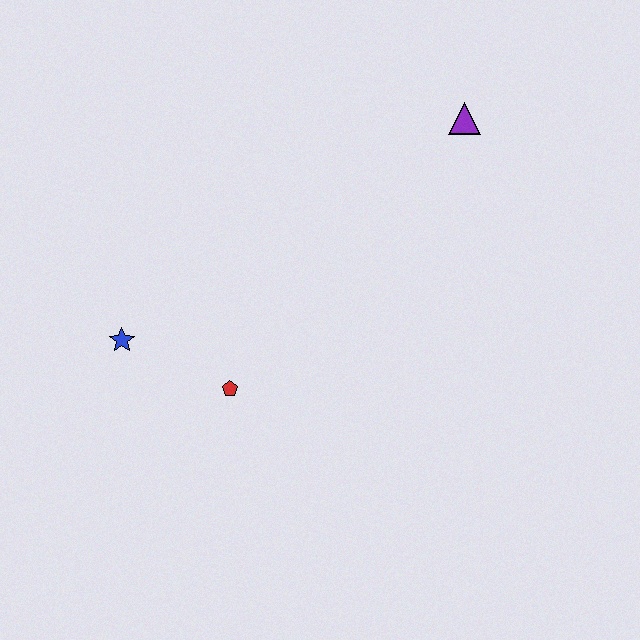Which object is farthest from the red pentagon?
The purple triangle is farthest from the red pentagon.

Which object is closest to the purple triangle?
The red pentagon is closest to the purple triangle.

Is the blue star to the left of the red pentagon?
Yes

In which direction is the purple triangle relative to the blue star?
The purple triangle is to the right of the blue star.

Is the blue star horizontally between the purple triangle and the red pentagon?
No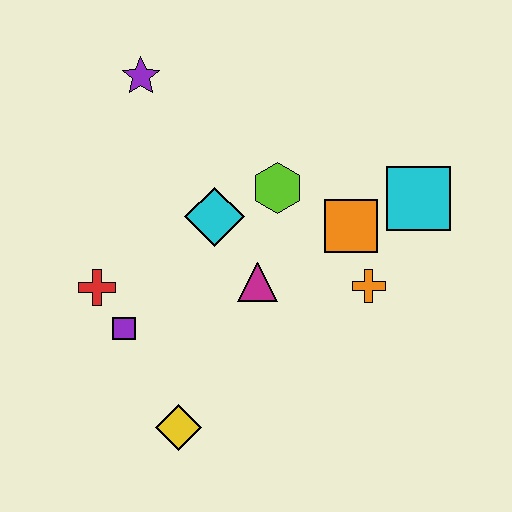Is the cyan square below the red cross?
No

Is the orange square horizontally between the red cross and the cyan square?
Yes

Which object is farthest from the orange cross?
The purple star is farthest from the orange cross.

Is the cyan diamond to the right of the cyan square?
No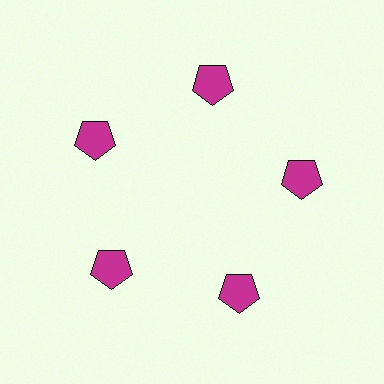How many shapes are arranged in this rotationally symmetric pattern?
There are 5 shapes, arranged in 5 groups of 1.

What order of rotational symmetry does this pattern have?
This pattern has 5-fold rotational symmetry.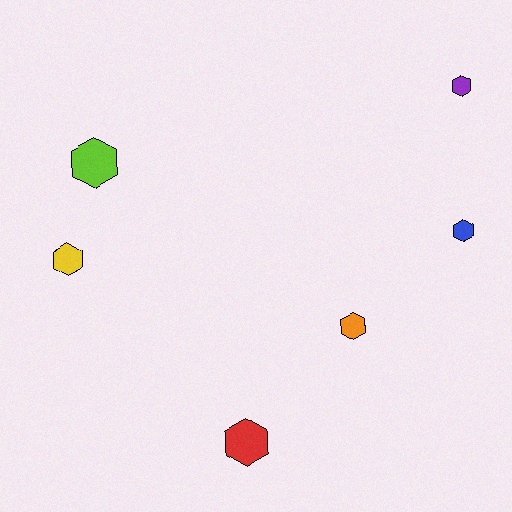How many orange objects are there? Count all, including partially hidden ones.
There is 1 orange object.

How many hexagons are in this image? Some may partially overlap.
There are 6 hexagons.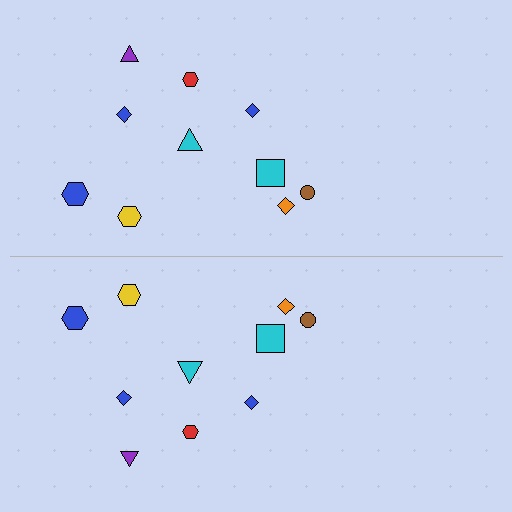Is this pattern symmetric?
Yes, this pattern has bilateral (reflection) symmetry.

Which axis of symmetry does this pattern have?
The pattern has a horizontal axis of symmetry running through the center of the image.